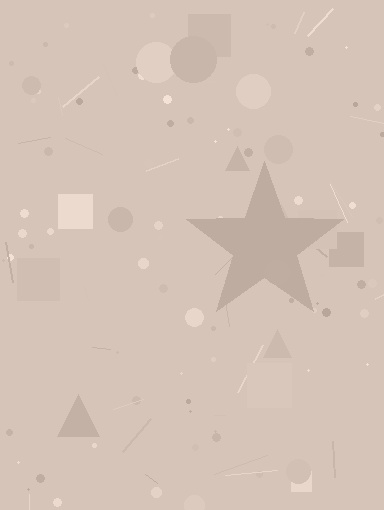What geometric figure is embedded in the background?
A star is embedded in the background.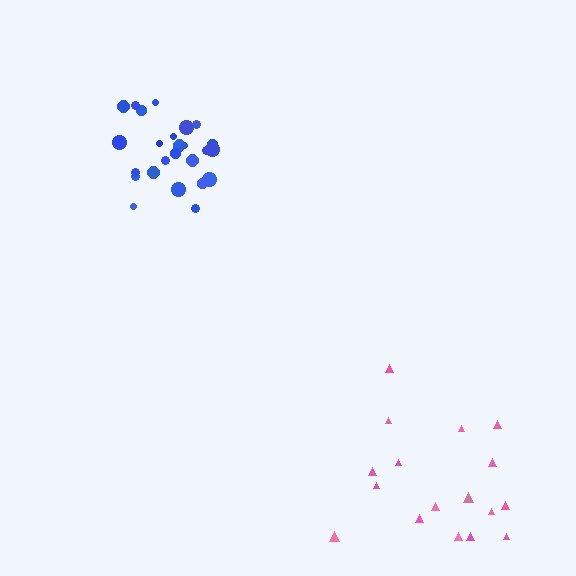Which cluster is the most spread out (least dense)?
Pink.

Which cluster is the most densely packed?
Blue.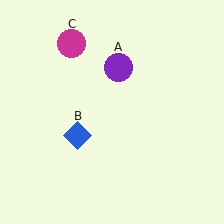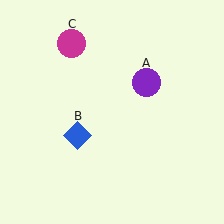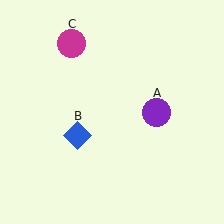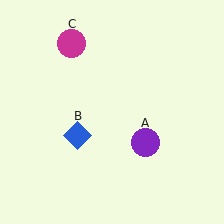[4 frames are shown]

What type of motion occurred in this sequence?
The purple circle (object A) rotated clockwise around the center of the scene.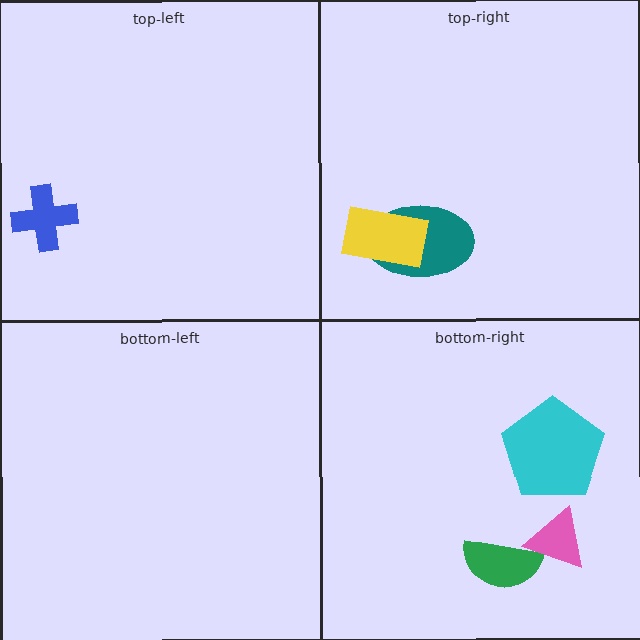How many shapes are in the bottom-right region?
3.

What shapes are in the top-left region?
The blue cross.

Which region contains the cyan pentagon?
The bottom-right region.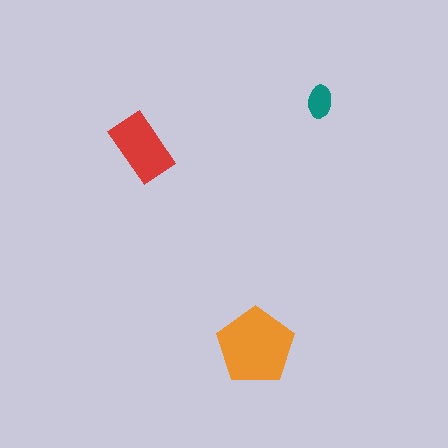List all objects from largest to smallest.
The orange pentagon, the red rectangle, the teal ellipse.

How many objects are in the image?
There are 3 objects in the image.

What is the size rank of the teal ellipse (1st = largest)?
3rd.